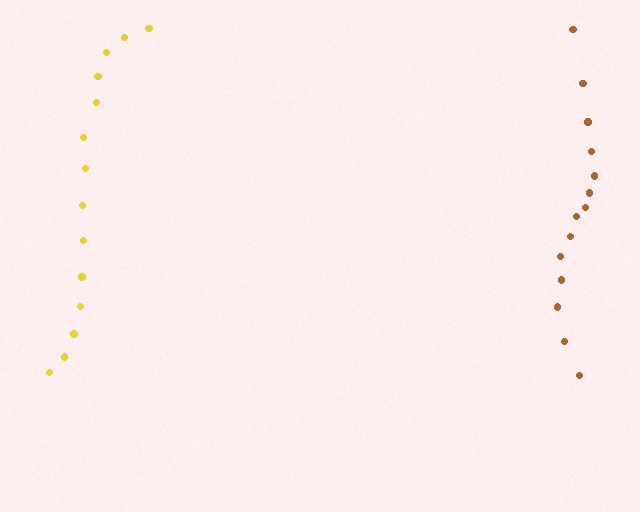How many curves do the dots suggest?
There are 2 distinct paths.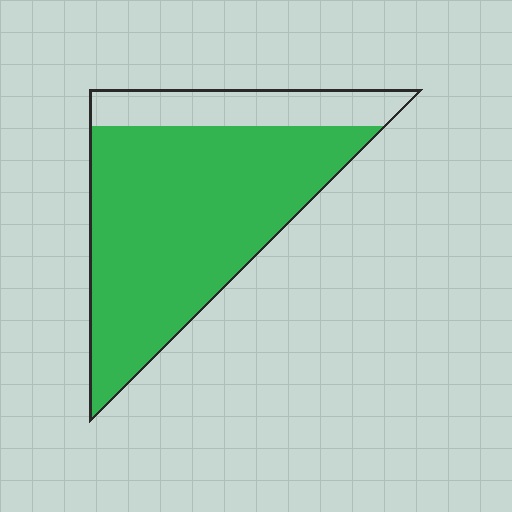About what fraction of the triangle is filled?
About four fifths (4/5).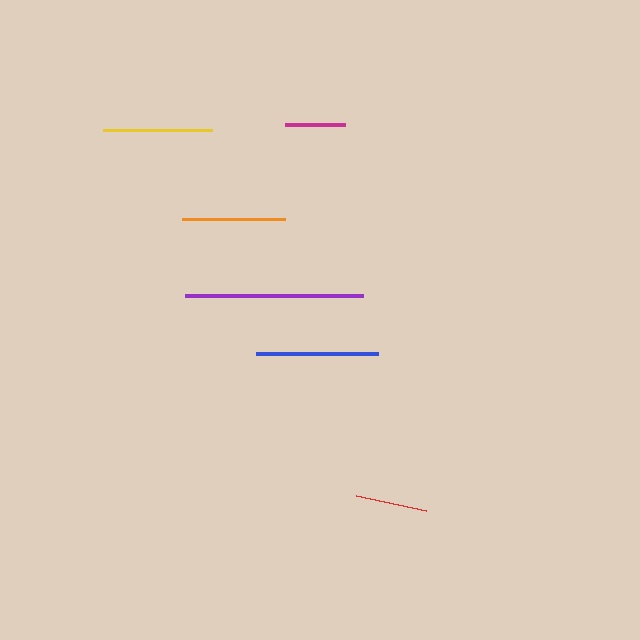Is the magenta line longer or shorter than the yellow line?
The yellow line is longer than the magenta line.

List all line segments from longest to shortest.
From longest to shortest: purple, blue, yellow, orange, red, magenta.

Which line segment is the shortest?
The magenta line is the shortest at approximately 60 pixels.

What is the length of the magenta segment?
The magenta segment is approximately 60 pixels long.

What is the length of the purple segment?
The purple segment is approximately 178 pixels long.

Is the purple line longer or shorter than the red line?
The purple line is longer than the red line.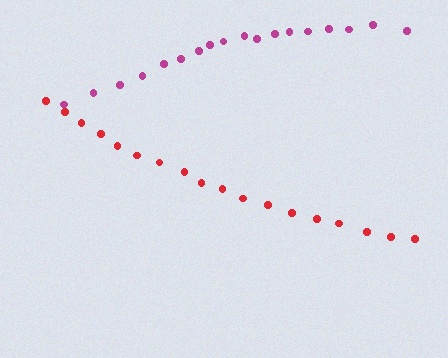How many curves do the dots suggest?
There are 2 distinct paths.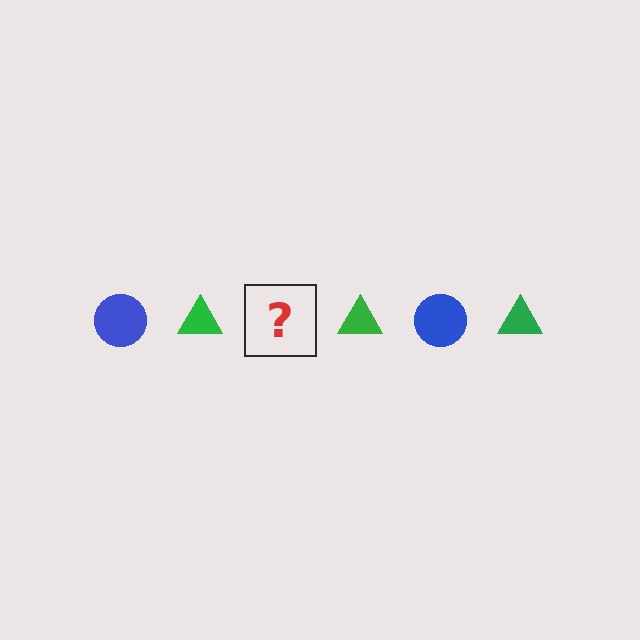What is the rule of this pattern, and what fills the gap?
The rule is that the pattern alternates between blue circle and green triangle. The gap should be filled with a blue circle.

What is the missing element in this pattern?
The missing element is a blue circle.